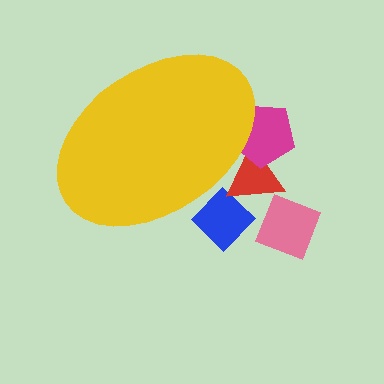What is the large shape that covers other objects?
A yellow ellipse.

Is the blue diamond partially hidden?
Yes, the blue diamond is partially hidden behind the yellow ellipse.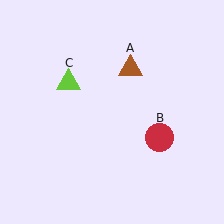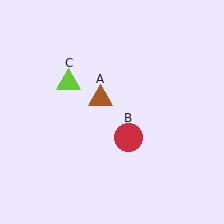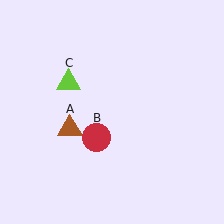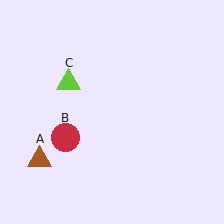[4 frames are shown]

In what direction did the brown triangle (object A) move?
The brown triangle (object A) moved down and to the left.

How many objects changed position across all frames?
2 objects changed position: brown triangle (object A), red circle (object B).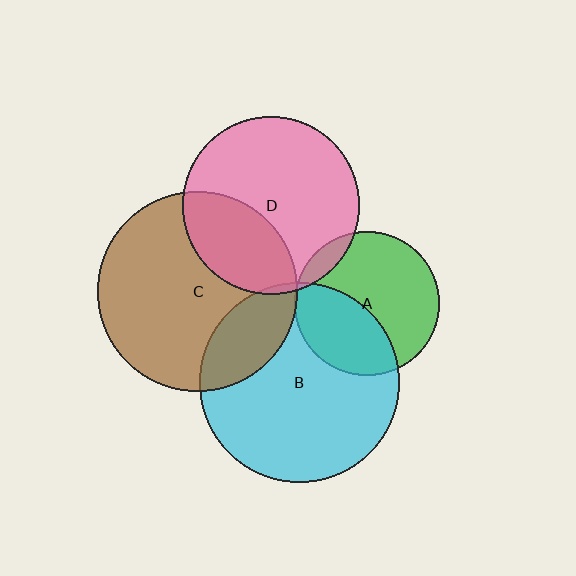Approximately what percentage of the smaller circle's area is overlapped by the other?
Approximately 40%.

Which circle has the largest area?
Circle B (cyan).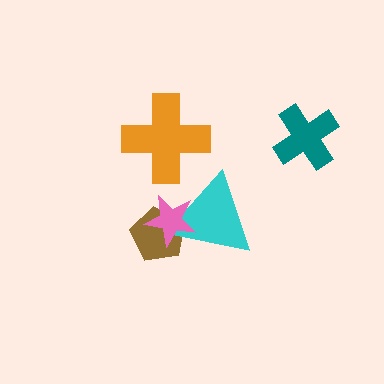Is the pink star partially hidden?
No, no other shape covers it.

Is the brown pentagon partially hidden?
Yes, it is partially covered by another shape.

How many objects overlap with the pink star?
2 objects overlap with the pink star.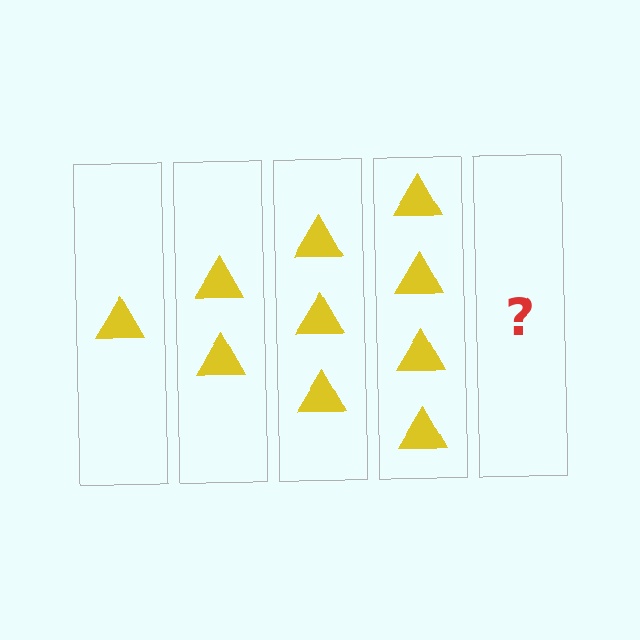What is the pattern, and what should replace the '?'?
The pattern is that each step adds one more triangle. The '?' should be 5 triangles.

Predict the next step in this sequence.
The next step is 5 triangles.